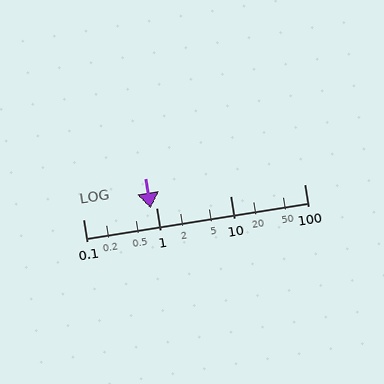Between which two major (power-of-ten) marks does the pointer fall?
The pointer is between 0.1 and 1.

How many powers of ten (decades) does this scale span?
The scale spans 3 decades, from 0.1 to 100.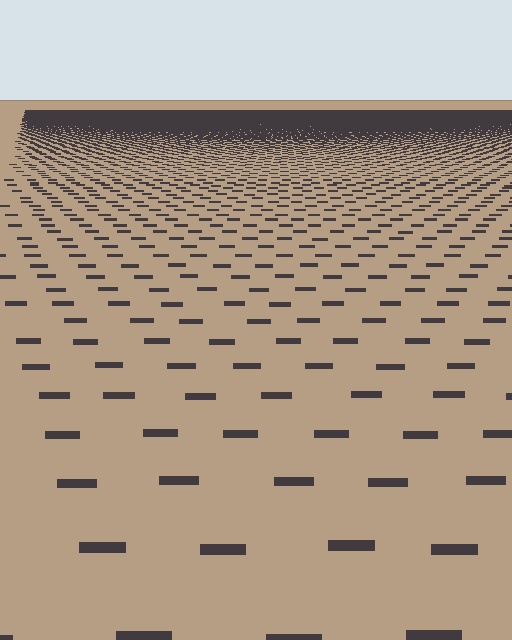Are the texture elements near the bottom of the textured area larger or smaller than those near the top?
Larger. Near the bottom, elements are closer to the viewer and appear at a bigger on-screen size.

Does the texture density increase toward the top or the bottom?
Density increases toward the top.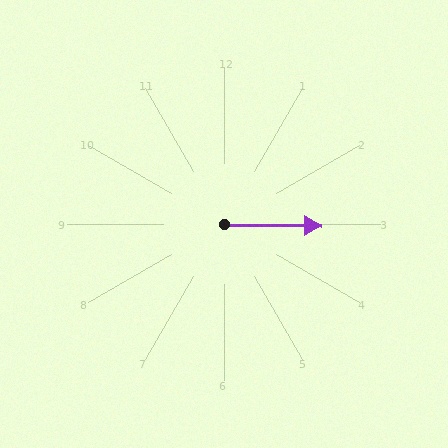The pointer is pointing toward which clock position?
Roughly 3 o'clock.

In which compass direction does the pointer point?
East.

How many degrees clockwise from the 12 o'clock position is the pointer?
Approximately 91 degrees.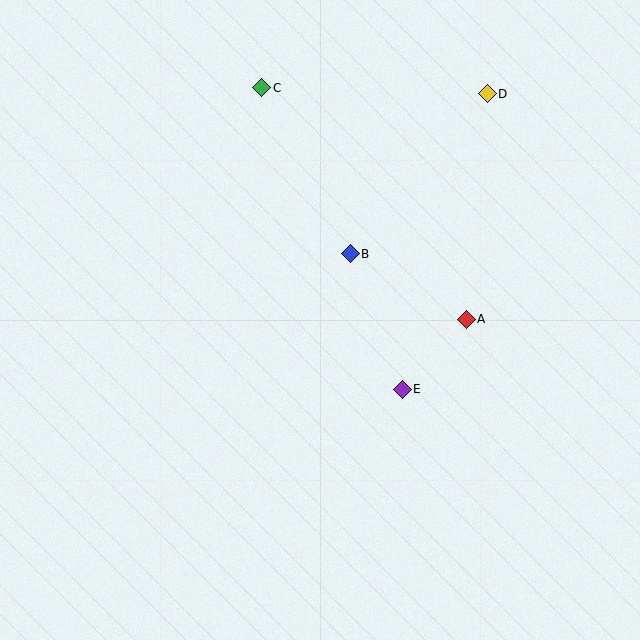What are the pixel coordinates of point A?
Point A is at (466, 319).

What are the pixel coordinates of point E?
Point E is at (402, 389).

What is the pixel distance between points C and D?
The distance between C and D is 226 pixels.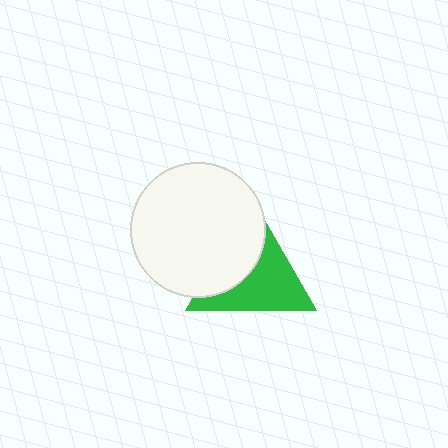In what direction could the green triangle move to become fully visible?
The green triangle could move right. That would shift it out from behind the white circle entirely.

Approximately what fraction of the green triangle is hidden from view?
Roughly 43% of the green triangle is hidden behind the white circle.